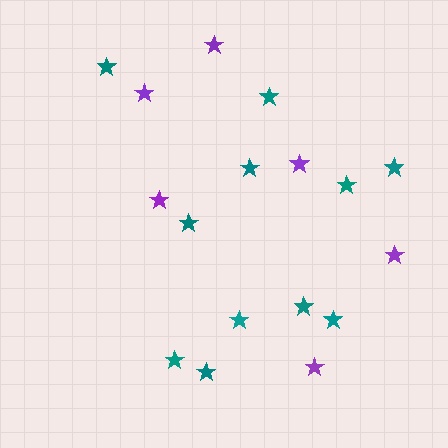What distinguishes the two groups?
There are 2 groups: one group of teal stars (11) and one group of purple stars (6).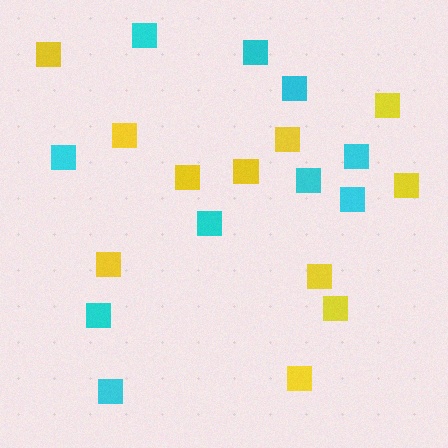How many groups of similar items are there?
There are 2 groups: one group of yellow squares (11) and one group of cyan squares (10).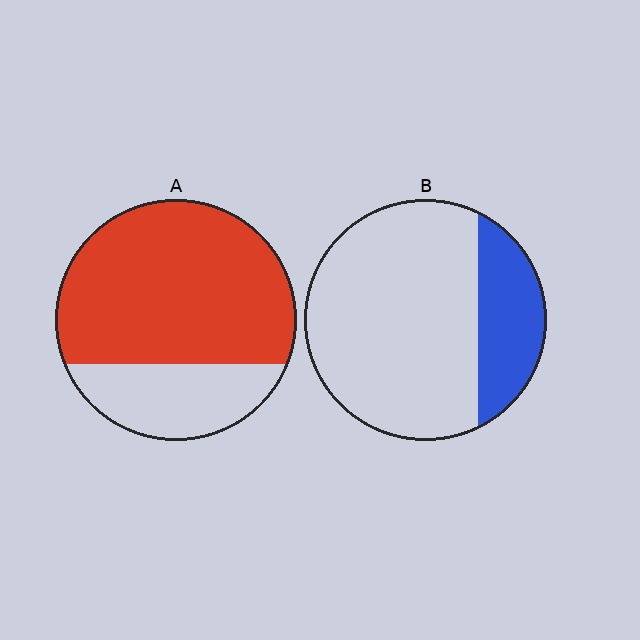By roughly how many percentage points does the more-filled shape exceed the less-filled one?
By roughly 50 percentage points (A over B).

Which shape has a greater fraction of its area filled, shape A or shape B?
Shape A.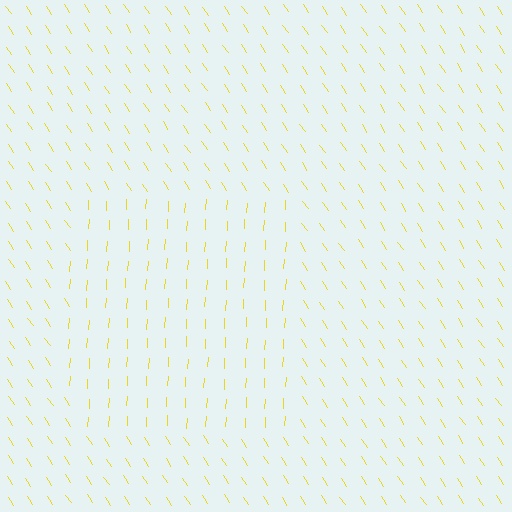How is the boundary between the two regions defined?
The boundary is defined purely by a change in line orientation (approximately 37 degrees difference). All lines are the same color and thickness.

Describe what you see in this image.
The image is filled with small yellow line segments. A rectangle region in the image has lines oriented differently from the surrounding lines, creating a visible texture boundary.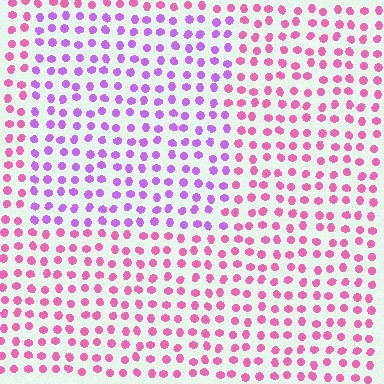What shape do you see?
I see a rectangle.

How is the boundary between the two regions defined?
The boundary is defined purely by a slight shift in hue (about 43 degrees). Spacing, size, and orientation are identical on both sides.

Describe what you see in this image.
The image is filled with small pink elements in a uniform arrangement. A rectangle-shaped region is visible where the elements are tinted to a slightly different hue, forming a subtle color boundary.